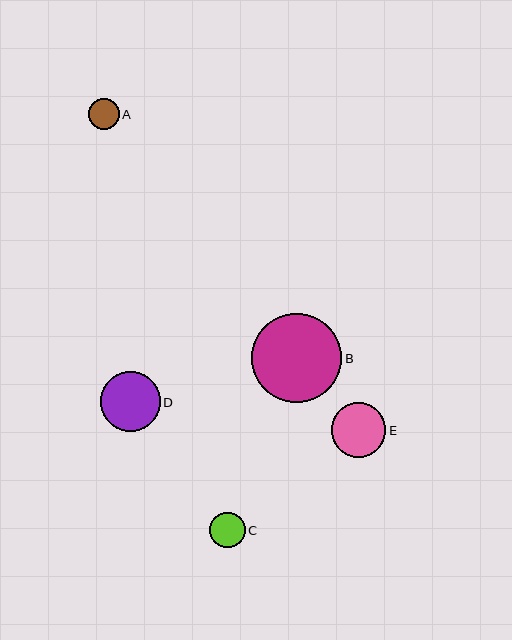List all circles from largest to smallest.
From largest to smallest: B, D, E, C, A.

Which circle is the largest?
Circle B is the largest with a size of approximately 90 pixels.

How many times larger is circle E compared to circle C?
Circle E is approximately 1.6 times the size of circle C.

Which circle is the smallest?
Circle A is the smallest with a size of approximately 31 pixels.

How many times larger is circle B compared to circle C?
Circle B is approximately 2.5 times the size of circle C.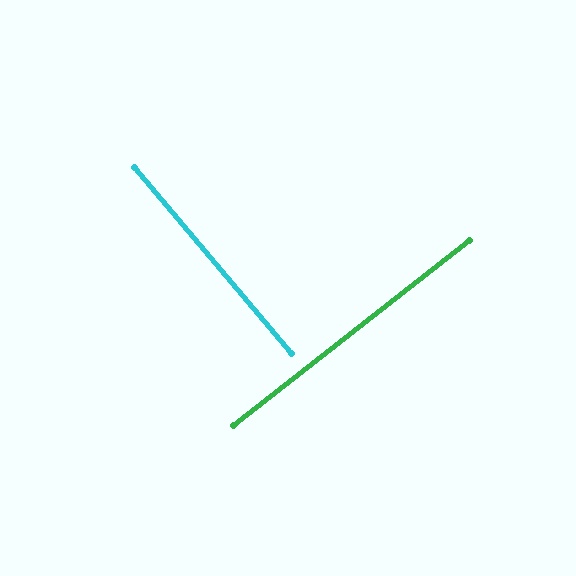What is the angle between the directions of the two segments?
Approximately 88 degrees.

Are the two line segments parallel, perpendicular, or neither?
Perpendicular — they meet at approximately 88°.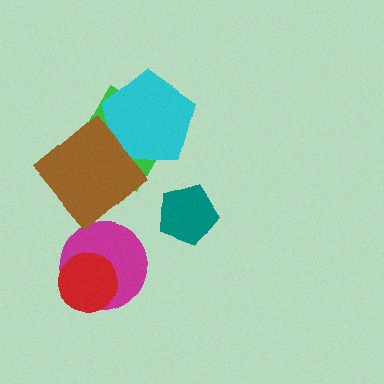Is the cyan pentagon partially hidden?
Yes, it is partially covered by another shape.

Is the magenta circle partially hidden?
Yes, it is partially covered by another shape.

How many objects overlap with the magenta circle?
1 object overlaps with the magenta circle.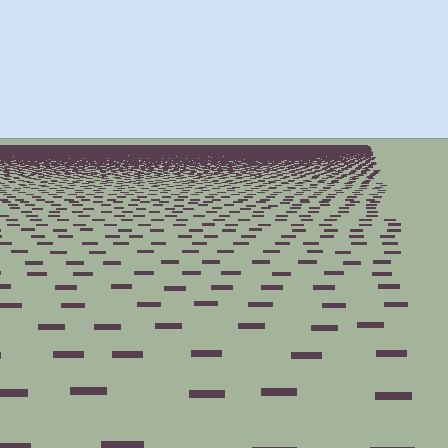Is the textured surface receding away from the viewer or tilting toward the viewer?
The surface is receding away from the viewer. Texture elements get smaller and denser toward the top.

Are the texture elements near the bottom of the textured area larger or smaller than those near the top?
Larger. Near the bottom, elements are closer to the viewer and appear at a bigger on-screen size.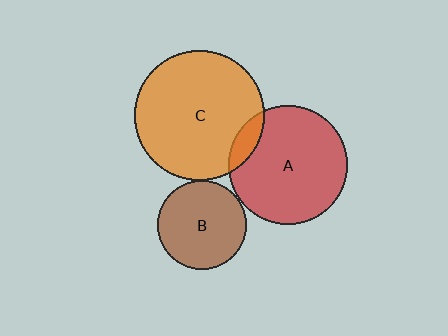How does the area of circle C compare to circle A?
Approximately 1.2 times.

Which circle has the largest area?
Circle C (orange).